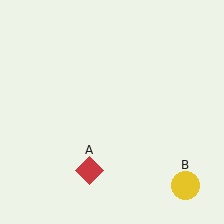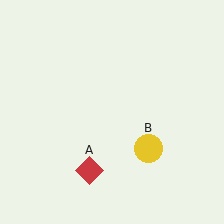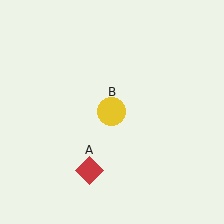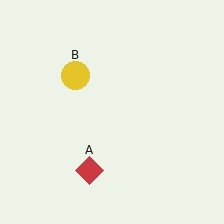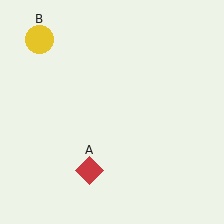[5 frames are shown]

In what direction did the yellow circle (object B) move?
The yellow circle (object B) moved up and to the left.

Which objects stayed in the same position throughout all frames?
Red diamond (object A) remained stationary.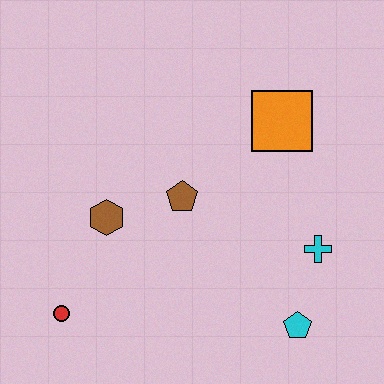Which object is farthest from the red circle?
The orange square is farthest from the red circle.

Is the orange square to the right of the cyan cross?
No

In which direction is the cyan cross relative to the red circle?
The cyan cross is to the right of the red circle.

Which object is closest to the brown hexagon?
The brown pentagon is closest to the brown hexagon.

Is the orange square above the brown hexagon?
Yes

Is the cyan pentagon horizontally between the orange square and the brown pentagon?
No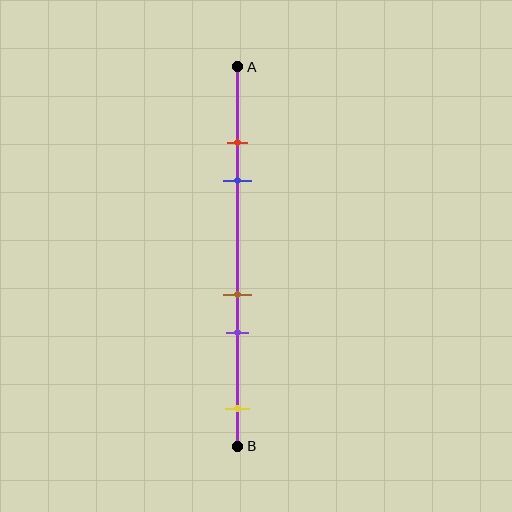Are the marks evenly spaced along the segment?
No, the marks are not evenly spaced.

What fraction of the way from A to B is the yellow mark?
The yellow mark is approximately 90% (0.9) of the way from A to B.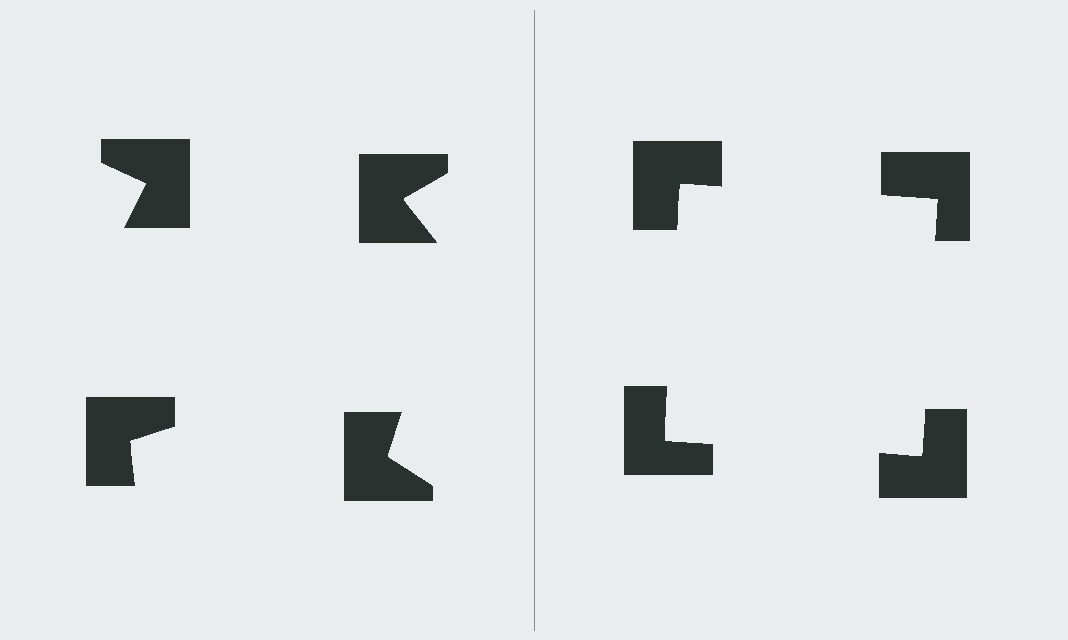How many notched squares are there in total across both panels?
8 — 4 on each side.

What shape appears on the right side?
An illusory square.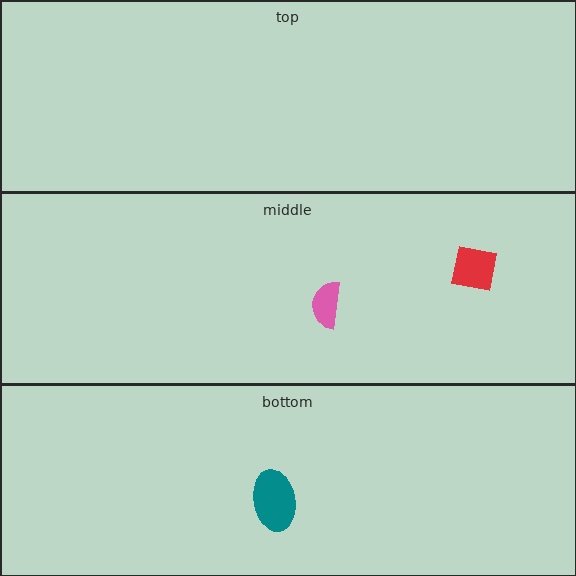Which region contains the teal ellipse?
The bottom region.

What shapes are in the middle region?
The pink semicircle, the red square.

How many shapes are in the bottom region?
1.